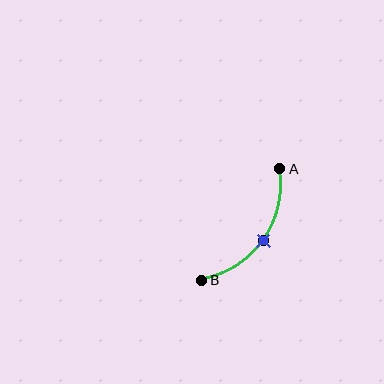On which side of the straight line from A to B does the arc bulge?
The arc bulges below and to the right of the straight line connecting A and B.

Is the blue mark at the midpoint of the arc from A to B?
Yes. The blue mark lies on the arc at equal arc-length from both A and B — it is the arc midpoint.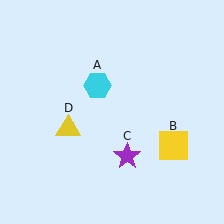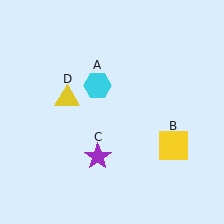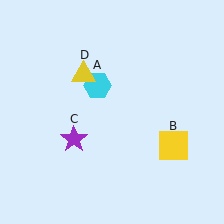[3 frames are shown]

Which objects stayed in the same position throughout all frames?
Cyan hexagon (object A) and yellow square (object B) remained stationary.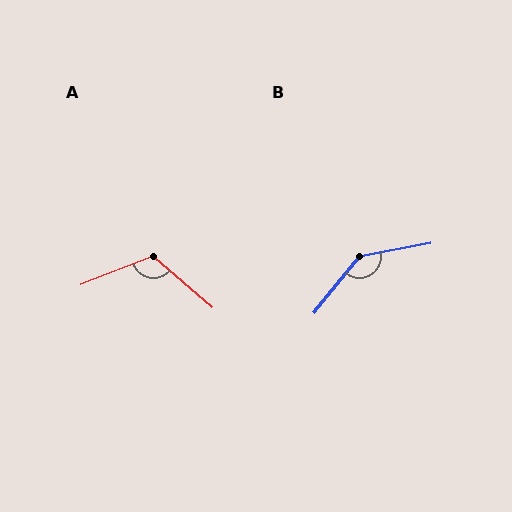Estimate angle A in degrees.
Approximately 118 degrees.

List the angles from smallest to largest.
A (118°), B (140°).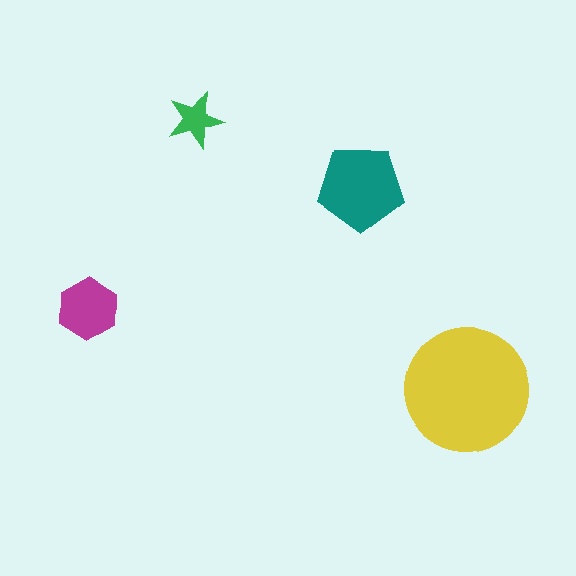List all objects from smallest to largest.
The green star, the magenta hexagon, the teal pentagon, the yellow circle.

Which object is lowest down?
The yellow circle is bottommost.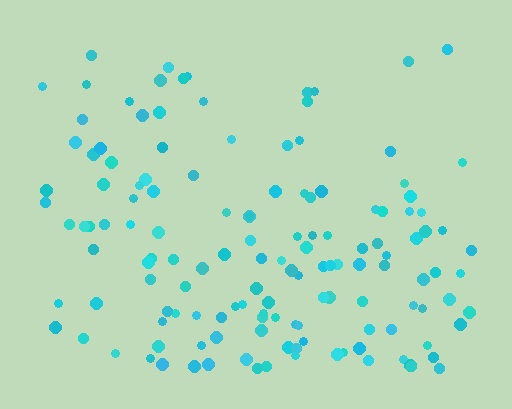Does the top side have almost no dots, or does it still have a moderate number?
Still a moderate number, just noticeably fewer than the bottom.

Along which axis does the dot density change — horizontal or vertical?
Vertical.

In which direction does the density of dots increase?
From top to bottom, with the bottom side densest.